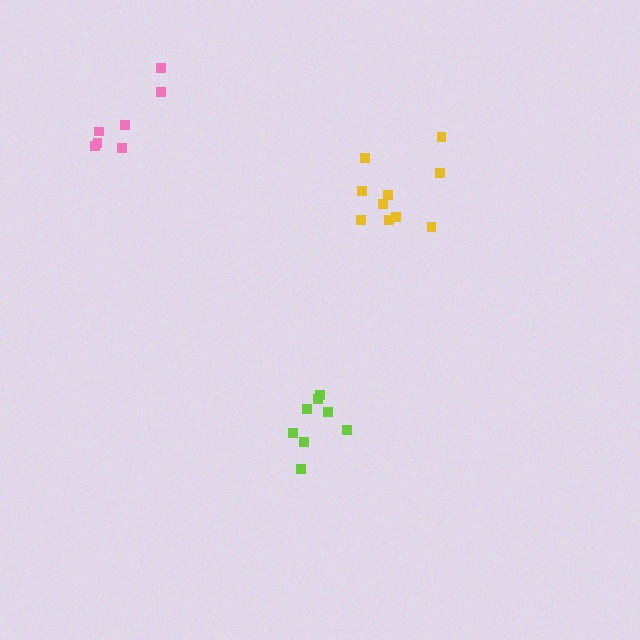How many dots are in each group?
Group 1: 7 dots, Group 2: 8 dots, Group 3: 10 dots (25 total).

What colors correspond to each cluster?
The clusters are colored: pink, lime, yellow.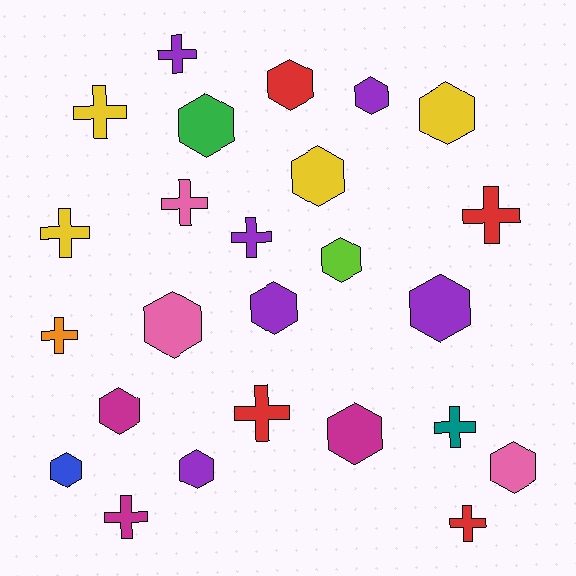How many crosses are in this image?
There are 11 crosses.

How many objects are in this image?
There are 25 objects.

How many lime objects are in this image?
There is 1 lime object.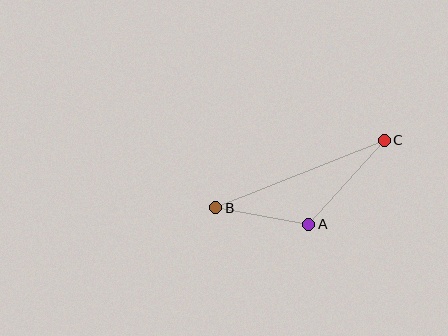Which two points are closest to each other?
Points A and B are closest to each other.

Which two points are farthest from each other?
Points B and C are farthest from each other.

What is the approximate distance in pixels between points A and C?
The distance between A and C is approximately 113 pixels.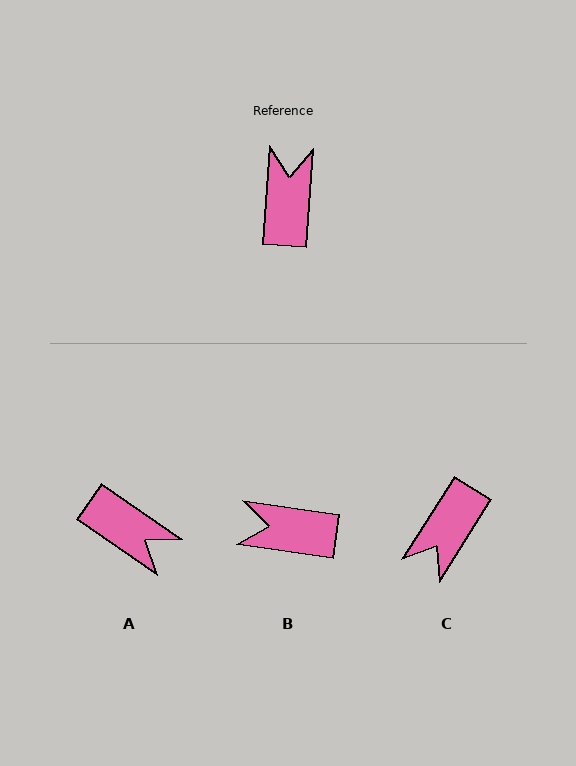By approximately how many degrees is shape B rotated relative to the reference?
Approximately 85 degrees counter-clockwise.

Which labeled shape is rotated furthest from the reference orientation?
C, about 151 degrees away.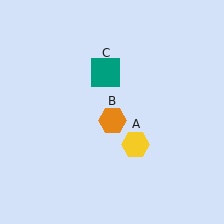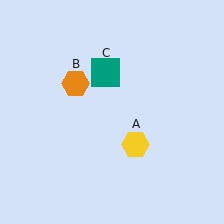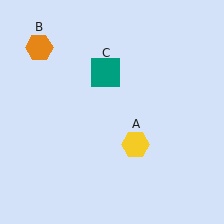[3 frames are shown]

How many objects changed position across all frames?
1 object changed position: orange hexagon (object B).